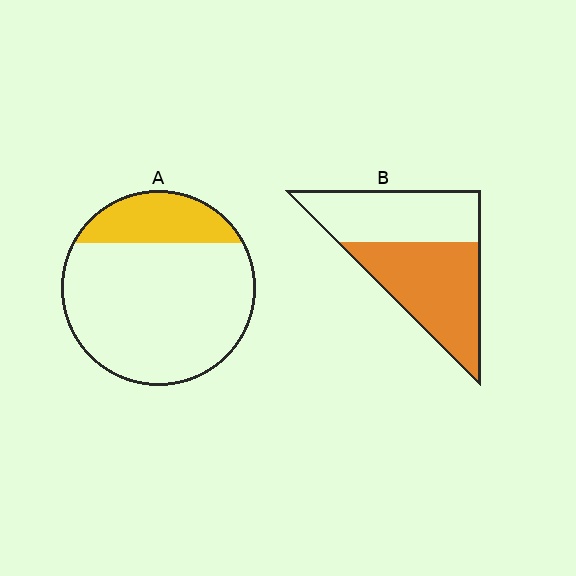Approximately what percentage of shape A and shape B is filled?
A is approximately 20% and B is approximately 55%.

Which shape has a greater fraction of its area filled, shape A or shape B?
Shape B.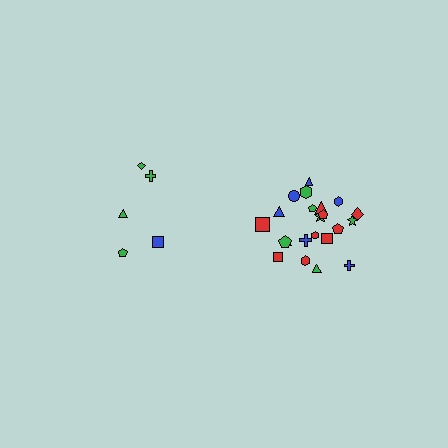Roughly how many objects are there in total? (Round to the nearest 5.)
Roughly 25 objects in total.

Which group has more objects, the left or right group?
The right group.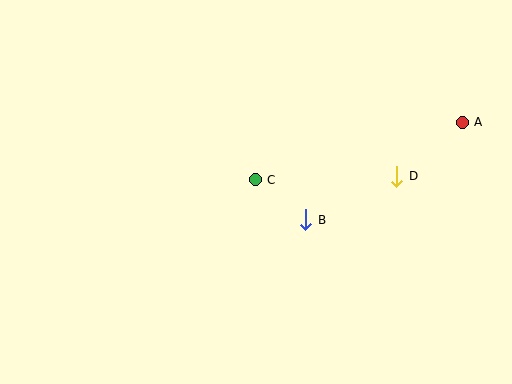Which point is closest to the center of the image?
Point C at (255, 180) is closest to the center.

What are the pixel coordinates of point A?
Point A is at (462, 122).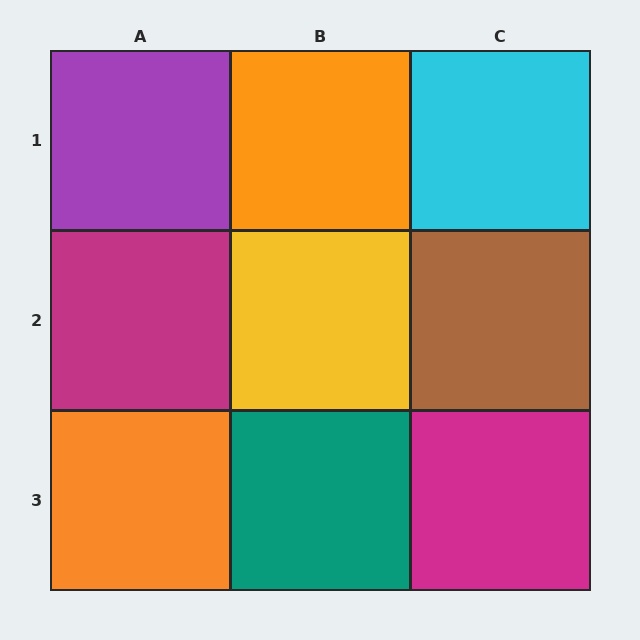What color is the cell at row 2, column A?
Magenta.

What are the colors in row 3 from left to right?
Orange, teal, magenta.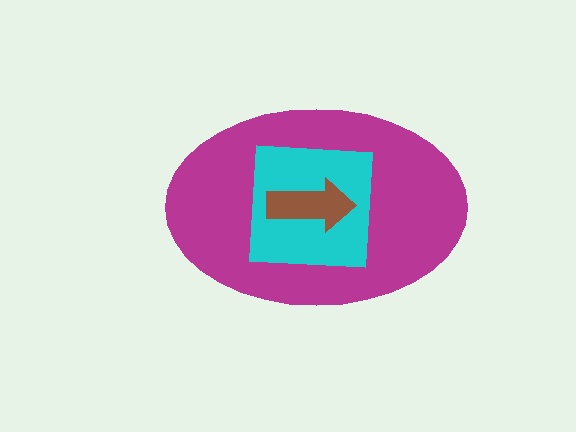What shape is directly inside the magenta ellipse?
The cyan square.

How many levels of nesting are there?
3.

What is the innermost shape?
The brown arrow.